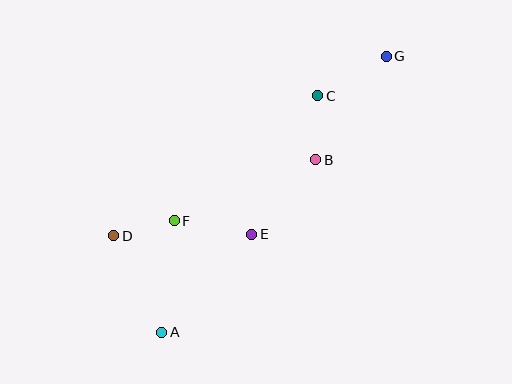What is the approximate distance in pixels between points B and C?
The distance between B and C is approximately 64 pixels.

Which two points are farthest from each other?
Points A and G are farthest from each other.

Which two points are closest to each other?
Points D and F are closest to each other.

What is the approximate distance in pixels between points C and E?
The distance between C and E is approximately 153 pixels.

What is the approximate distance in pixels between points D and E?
The distance between D and E is approximately 138 pixels.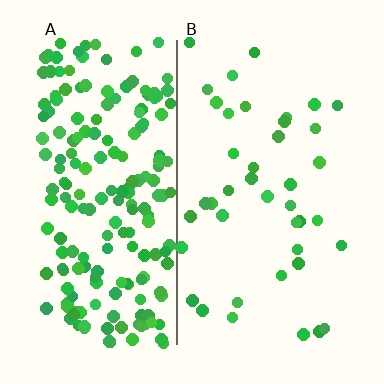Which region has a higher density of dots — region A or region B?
A (the left).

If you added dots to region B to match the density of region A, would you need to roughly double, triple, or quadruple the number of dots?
Approximately quadruple.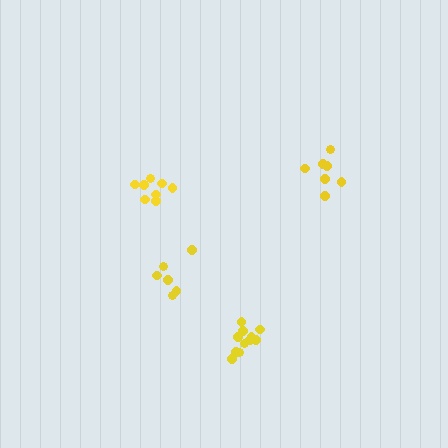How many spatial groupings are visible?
There are 4 spatial groupings.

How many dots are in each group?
Group 1: 7 dots, Group 2: 6 dots, Group 3: 8 dots, Group 4: 11 dots (32 total).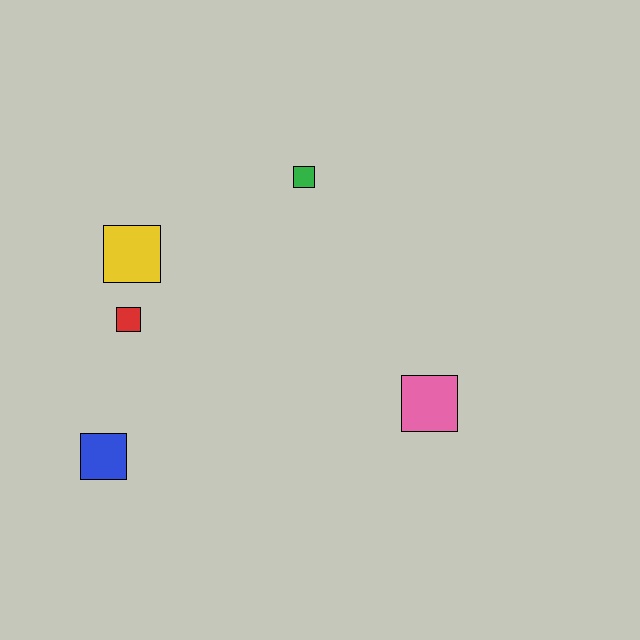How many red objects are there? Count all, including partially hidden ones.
There is 1 red object.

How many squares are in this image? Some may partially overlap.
There are 5 squares.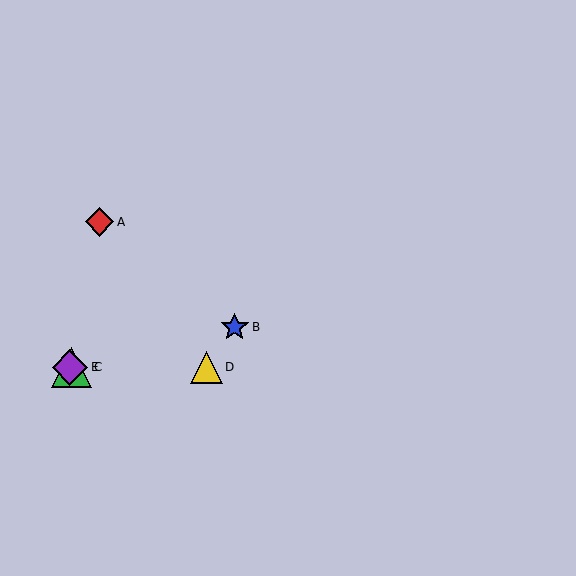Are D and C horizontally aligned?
Yes, both are at y≈367.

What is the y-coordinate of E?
Object E is at y≈367.